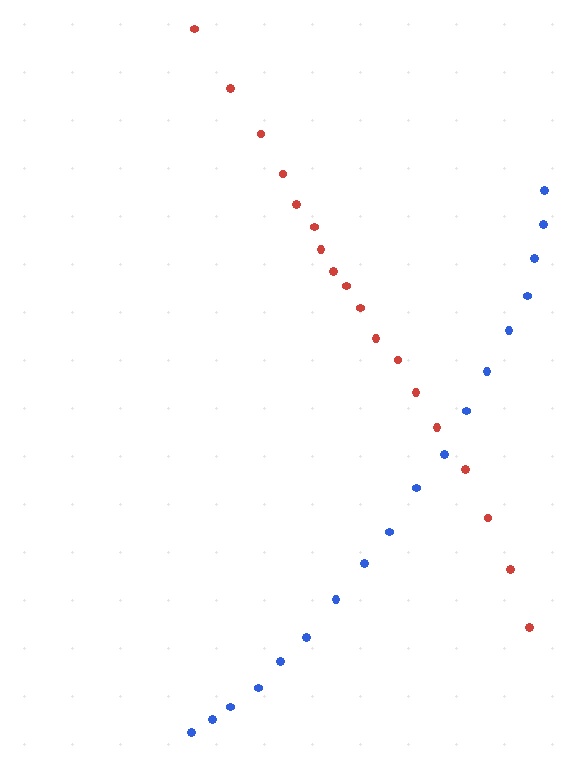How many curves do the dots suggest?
There are 2 distinct paths.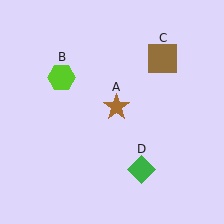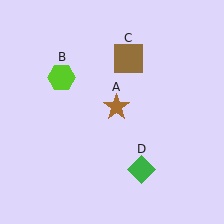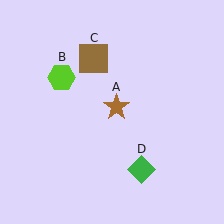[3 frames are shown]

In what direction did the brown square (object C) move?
The brown square (object C) moved left.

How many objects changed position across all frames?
1 object changed position: brown square (object C).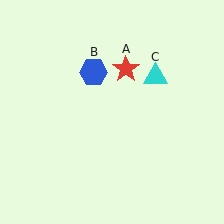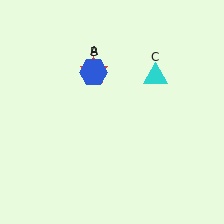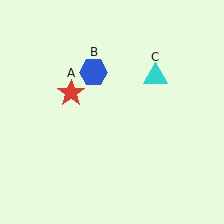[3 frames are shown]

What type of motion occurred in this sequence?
The red star (object A) rotated counterclockwise around the center of the scene.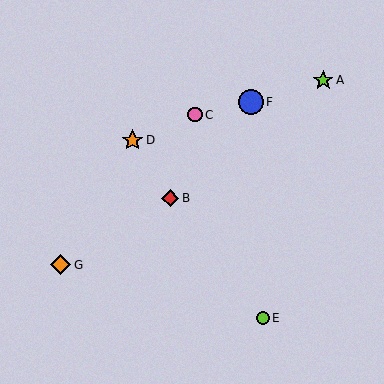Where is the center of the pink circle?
The center of the pink circle is at (195, 115).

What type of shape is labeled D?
Shape D is an orange star.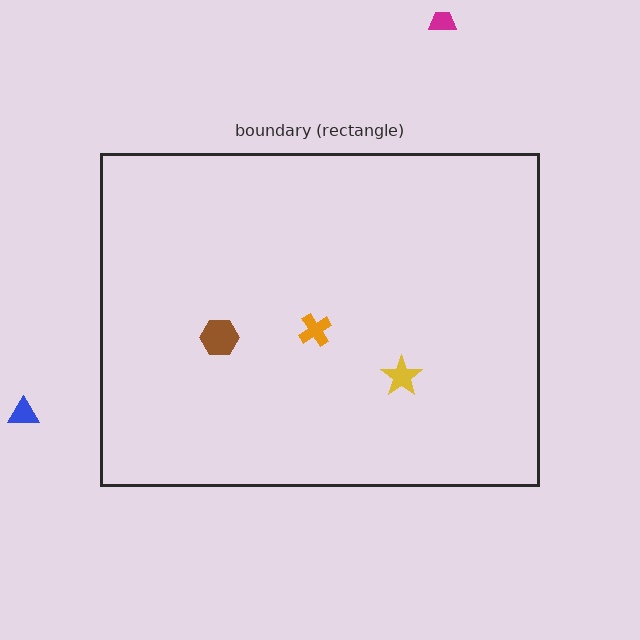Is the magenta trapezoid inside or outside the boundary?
Outside.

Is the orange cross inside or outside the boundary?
Inside.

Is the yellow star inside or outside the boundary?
Inside.